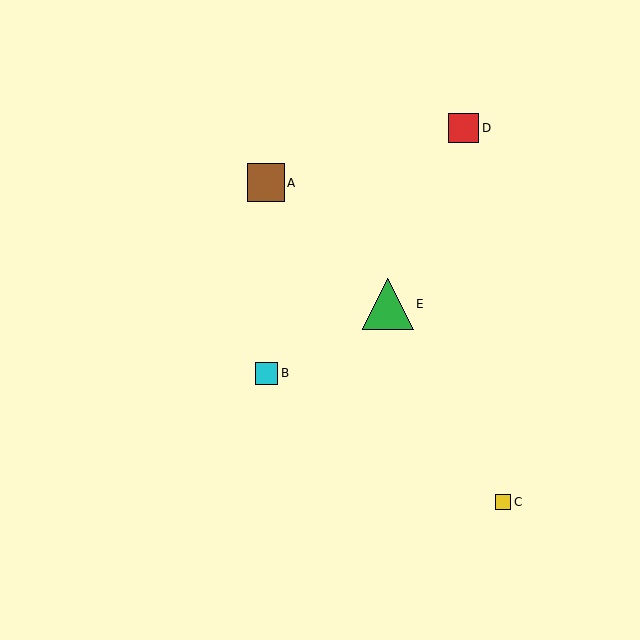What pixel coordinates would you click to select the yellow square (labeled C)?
Click at (503, 502) to select the yellow square C.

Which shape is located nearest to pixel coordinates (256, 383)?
The cyan square (labeled B) at (267, 374) is nearest to that location.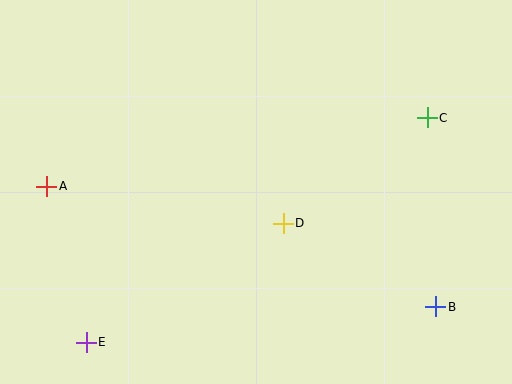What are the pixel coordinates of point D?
Point D is at (283, 223).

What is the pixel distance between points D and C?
The distance between D and C is 179 pixels.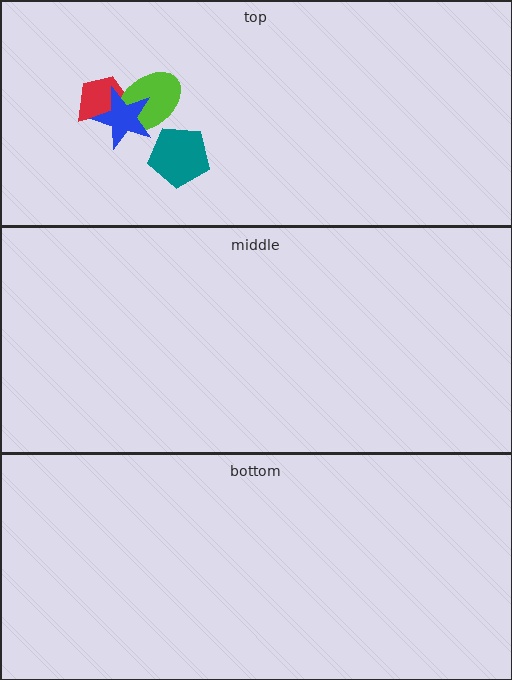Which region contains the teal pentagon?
The top region.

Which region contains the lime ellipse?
The top region.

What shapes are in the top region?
The teal pentagon, the red trapezoid, the lime ellipse, the blue star.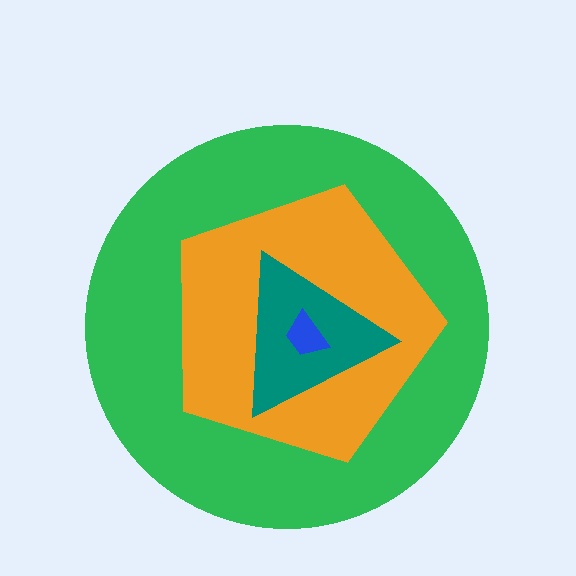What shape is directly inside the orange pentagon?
The teal triangle.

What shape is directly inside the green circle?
The orange pentagon.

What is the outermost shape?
The green circle.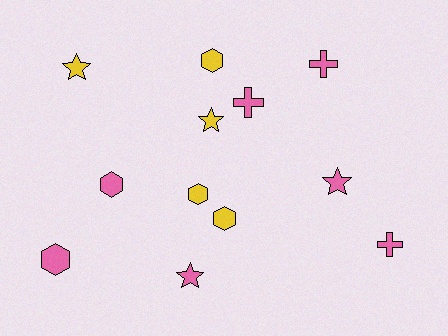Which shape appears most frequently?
Hexagon, with 5 objects.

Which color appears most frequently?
Pink, with 7 objects.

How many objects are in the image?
There are 12 objects.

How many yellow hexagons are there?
There are 3 yellow hexagons.